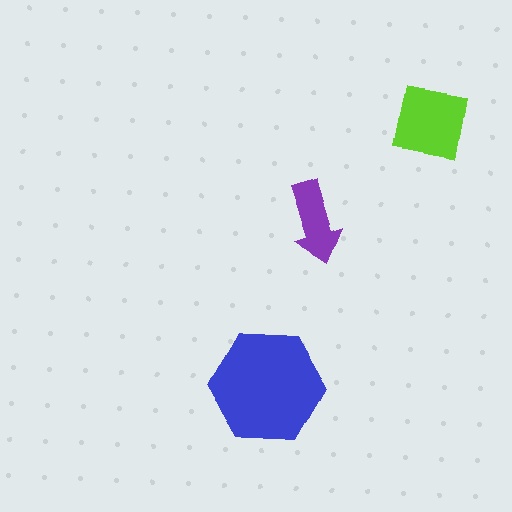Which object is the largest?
The blue hexagon.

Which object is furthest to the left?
The blue hexagon is leftmost.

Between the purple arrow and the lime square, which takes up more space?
The lime square.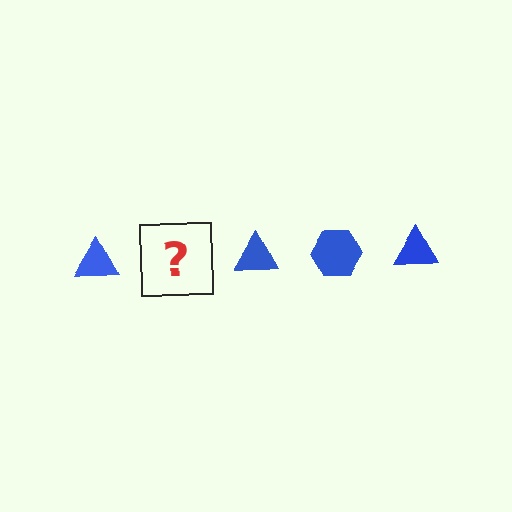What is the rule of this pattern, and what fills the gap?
The rule is that the pattern cycles through triangle, hexagon shapes in blue. The gap should be filled with a blue hexagon.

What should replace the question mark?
The question mark should be replaced with a blue hexagon.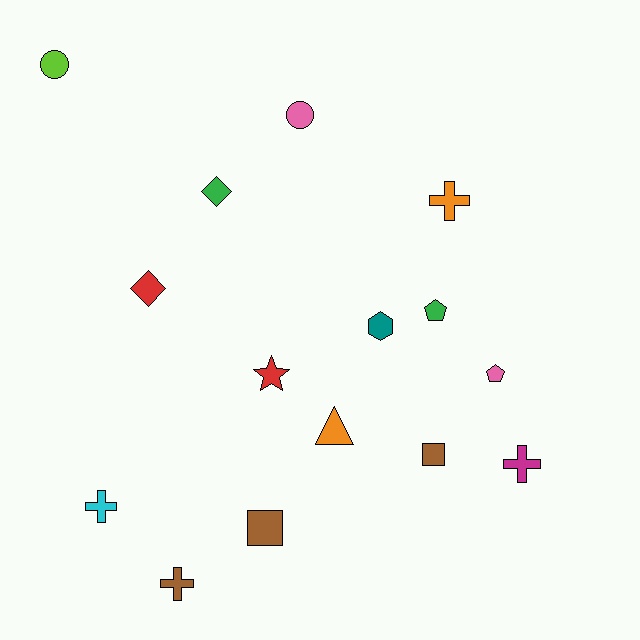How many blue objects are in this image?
There are no blue objects.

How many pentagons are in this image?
There are 2 pentagons.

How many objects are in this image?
There are 15 objects.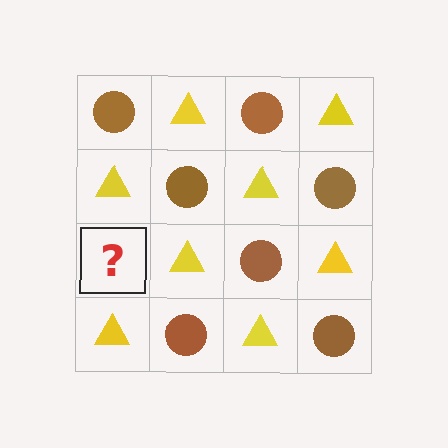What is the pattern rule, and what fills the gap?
The rule is that it alternates brown circle and yellow triangle in a checkerboard pattern. The gap should be filled with a brown circle.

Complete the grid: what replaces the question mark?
The question mark should be replaced with a brown circle.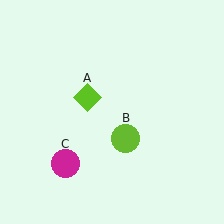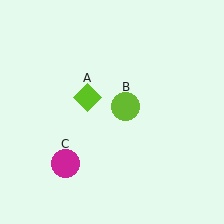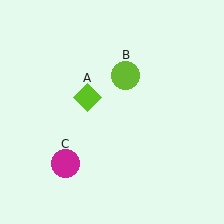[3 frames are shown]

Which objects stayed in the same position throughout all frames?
Lime diamond (object A) and magenta circle (object C) remained stationary.